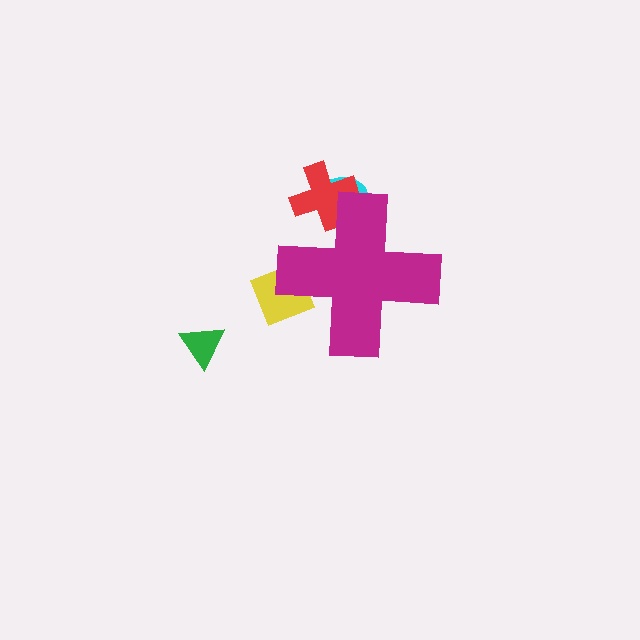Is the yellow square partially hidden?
Yes, the yellow square is partially hidden behind the magenta cross.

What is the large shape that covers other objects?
A magenta cross.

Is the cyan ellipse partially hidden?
Yes, the cyan ellipse is partially hidden behind the magenta cross.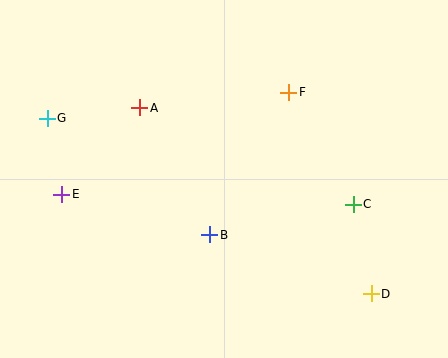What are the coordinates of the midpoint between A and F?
The midpoint between A and F is at (214, 100).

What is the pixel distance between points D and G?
The distance between D and G is 368 pixels.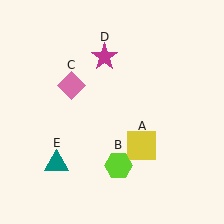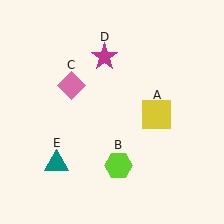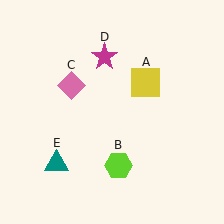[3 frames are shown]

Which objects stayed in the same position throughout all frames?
Lime hexagon (object B) and pink diamond (object C) and magenta star (object D) and teal triangle (object E) remained stationary.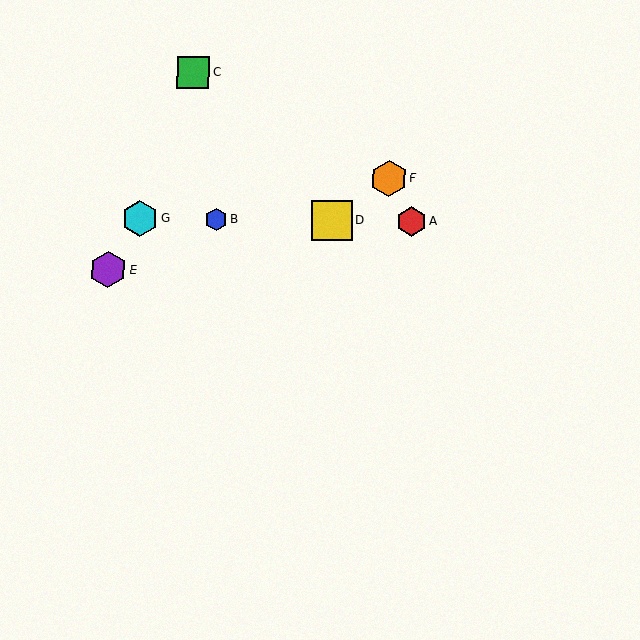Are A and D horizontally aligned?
Yes, both are at y≈221.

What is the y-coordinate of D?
Object D is at y≈221.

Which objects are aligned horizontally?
Objects A, B, D, G are aligned horizontally.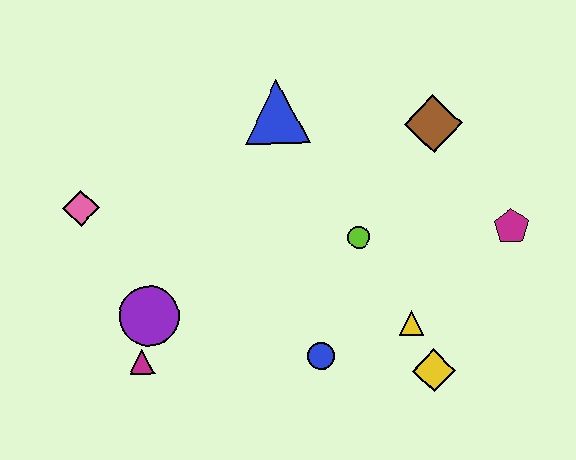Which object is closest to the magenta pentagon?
The brown diamond is closest to the magenta pentagon.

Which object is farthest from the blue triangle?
The yellow diamond is farthest from the blue triangle.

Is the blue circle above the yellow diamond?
Yes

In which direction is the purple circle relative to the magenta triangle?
The purple circle is above the magenta triangle.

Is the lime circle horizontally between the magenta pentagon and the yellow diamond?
No